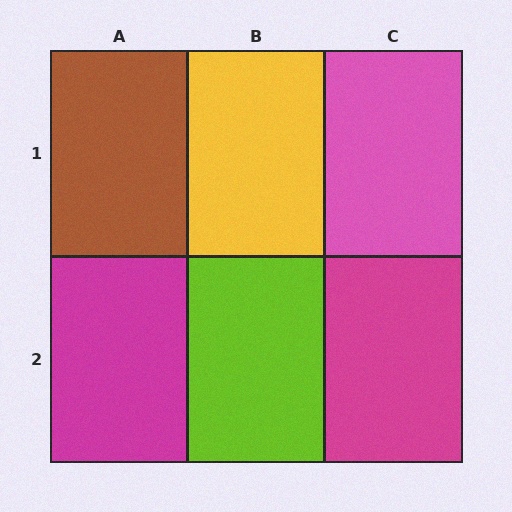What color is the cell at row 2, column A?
Magenta.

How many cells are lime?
1 cell is lime.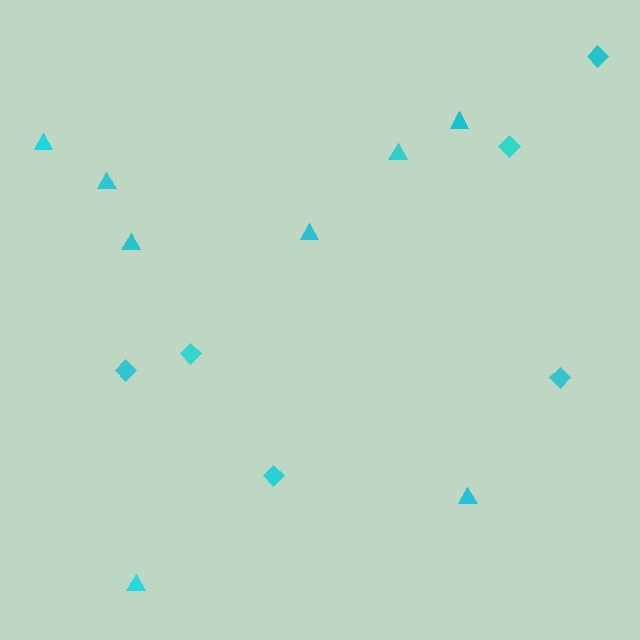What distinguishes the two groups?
There are 2 groups: one group of diamonds (6) and one group of triangles (8).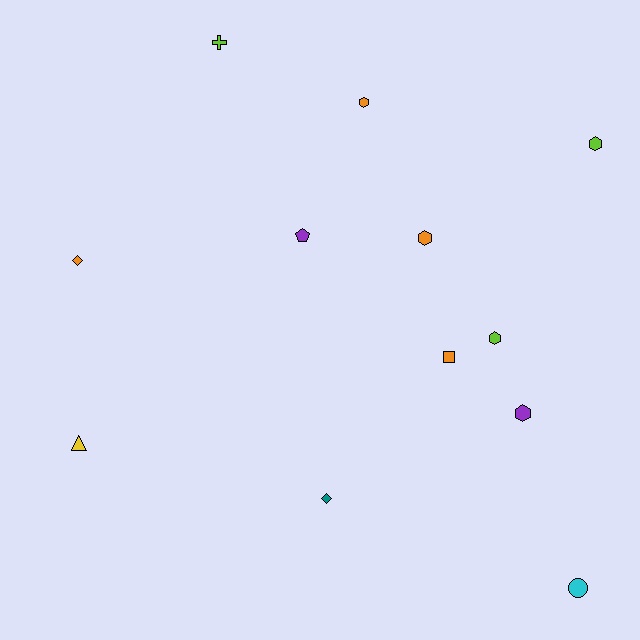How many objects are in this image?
There are 12 objects.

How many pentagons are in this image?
There is 1 pentagon.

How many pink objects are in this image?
There are no pink objects.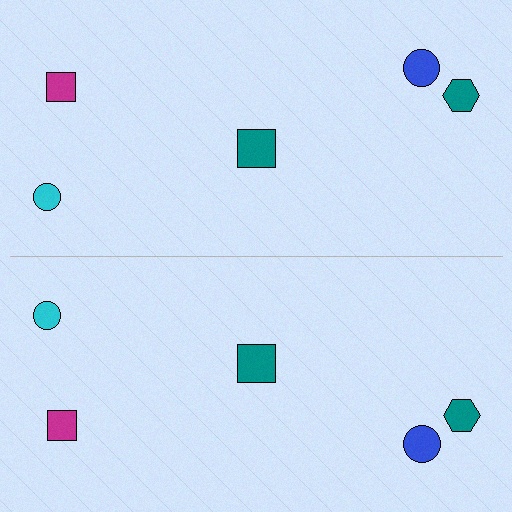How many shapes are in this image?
There are 10 shapes in this image.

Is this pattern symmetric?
Yes, this pattern has bilateral (reflection) symmetry.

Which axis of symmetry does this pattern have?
The pattern has a horizontal axis of symmetry running through the center of the image.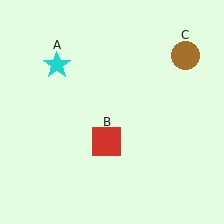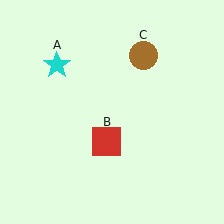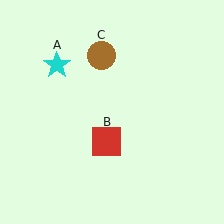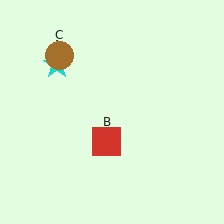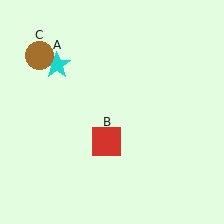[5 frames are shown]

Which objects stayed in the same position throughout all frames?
Cyan star (object A) and red square (object B) remained stationary.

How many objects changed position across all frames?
1 object changed position: brown circle (object C).